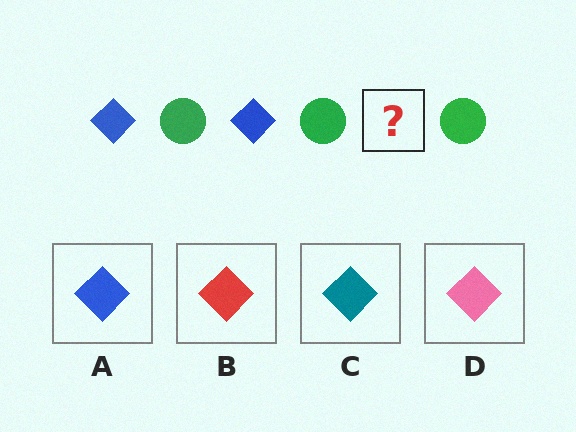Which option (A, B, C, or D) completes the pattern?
A.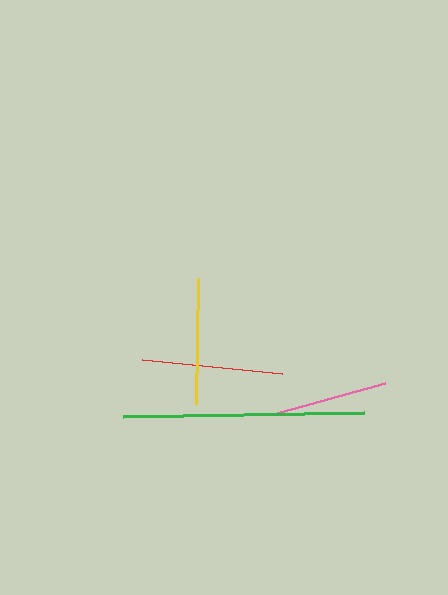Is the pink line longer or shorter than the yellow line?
The yellow line is longer than the pink line.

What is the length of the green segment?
The green segment is approximately 241 pixels long.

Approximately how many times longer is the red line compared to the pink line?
The red line is approximately 1.2 times the length of the pink line.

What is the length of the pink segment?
The pink segment is approximately 116 pixels long.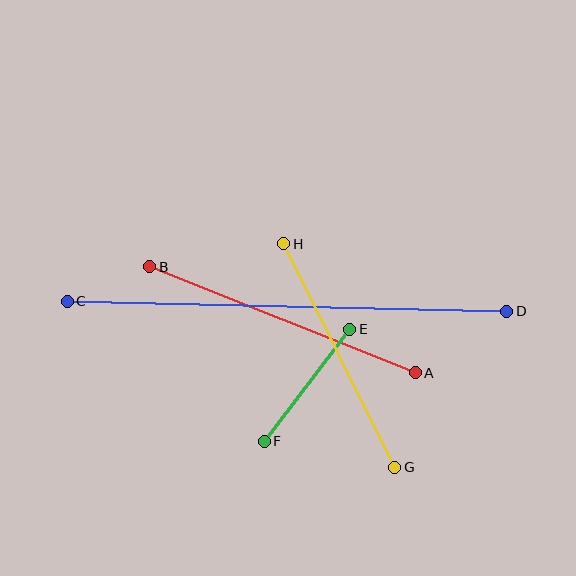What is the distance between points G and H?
The distance is approximately 250 pixels.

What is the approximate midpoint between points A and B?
The midpoint is at approximately (283, 320) pixels.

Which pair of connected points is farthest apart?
Points C and D are farthest apart.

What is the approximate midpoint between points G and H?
The midpoint is at approximately (339, 355) pixels.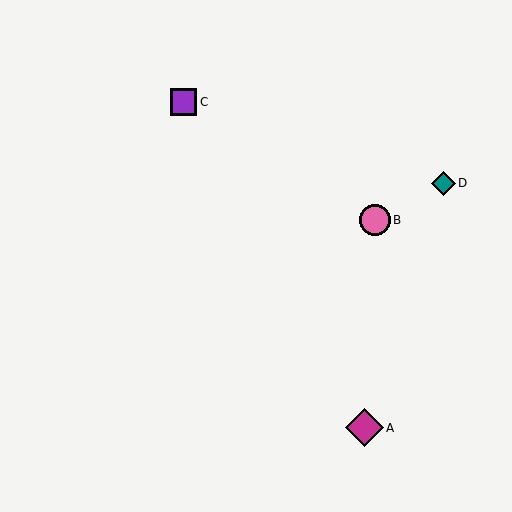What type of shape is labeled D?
Shape D is a teal diamond.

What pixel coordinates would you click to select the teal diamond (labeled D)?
Click at (444, 183) to select the teal diamond D.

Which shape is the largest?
The magenta diamond (labeled A) is the largest.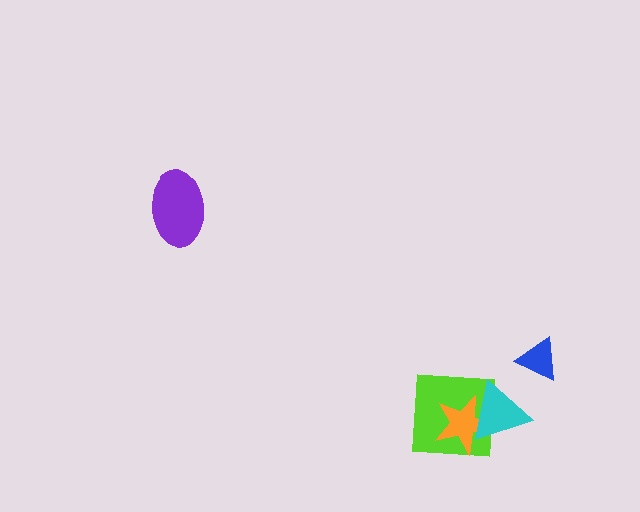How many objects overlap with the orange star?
2 objects overlap with the orange star.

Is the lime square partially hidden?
Yes, it is partially covered by another shape.